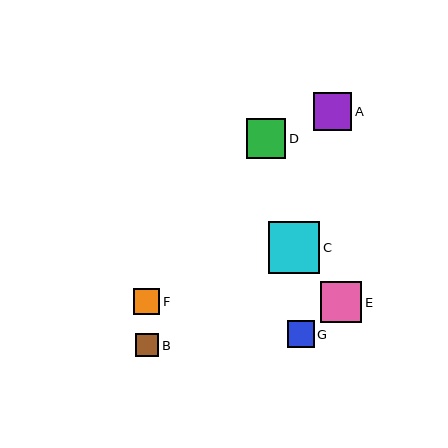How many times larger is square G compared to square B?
Square G is approximately 1.2 times the size of square B.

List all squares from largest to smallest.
From largest to smallest: C, E, D, A, G, F, B.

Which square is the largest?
Square C is the largest with a size of approximately 51 pixels.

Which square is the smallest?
Square B is the smallest with a size of approximately 23 pixels.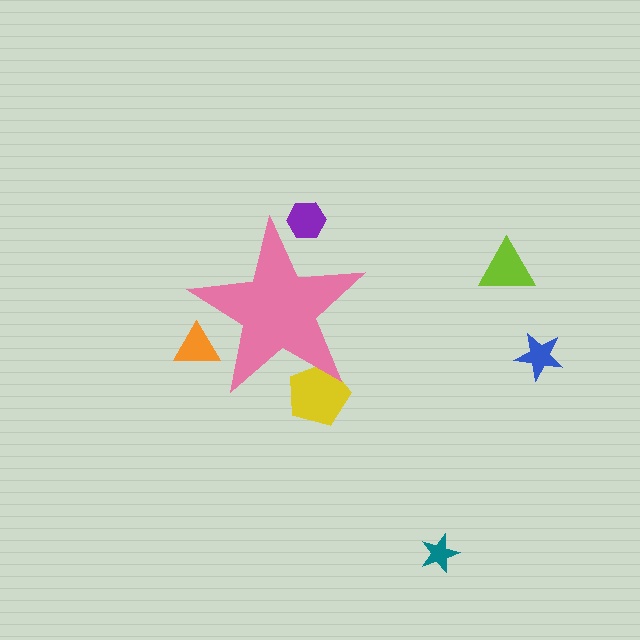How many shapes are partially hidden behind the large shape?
3 shapes are partially hidden.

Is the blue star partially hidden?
No, the blue star is fully visible.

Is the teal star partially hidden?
No, the teal star is fully visible.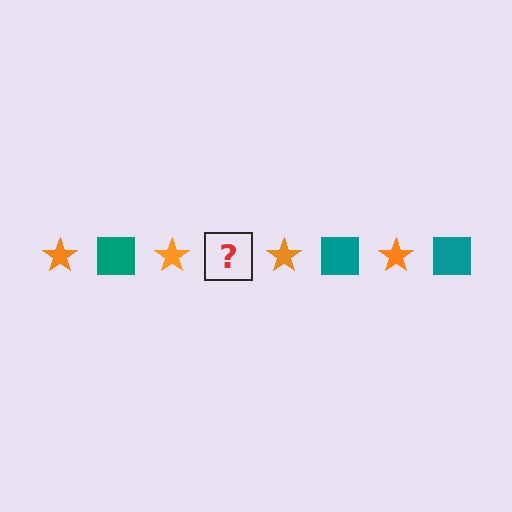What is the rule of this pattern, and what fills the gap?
The rule is that the pattern alternates between orange star and teal square. The gap should be filled with a teal square.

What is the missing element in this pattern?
The missing element is a teal square.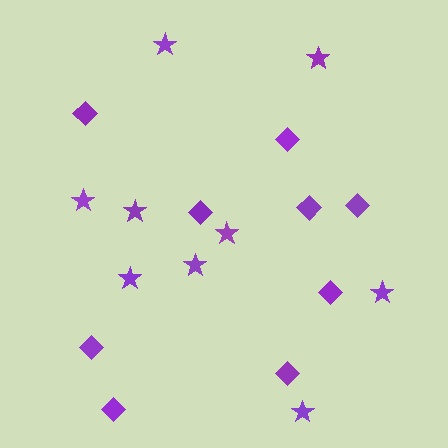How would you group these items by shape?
There are 2 groups: one group of stars (9) and one group of diamonds (9).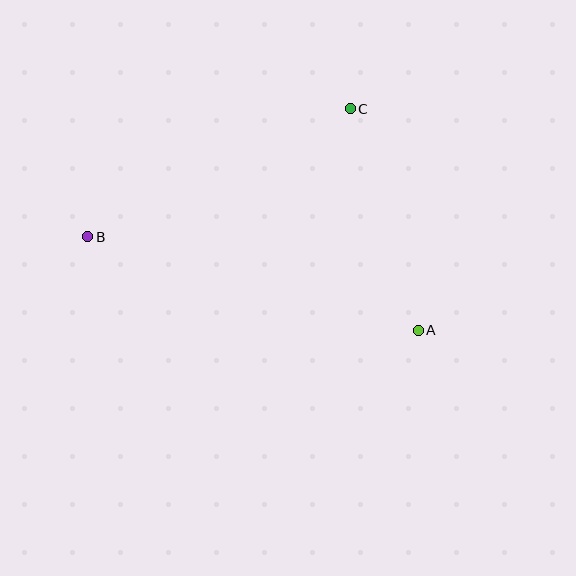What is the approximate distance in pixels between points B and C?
The distance between B and C is approximately 292 pixels.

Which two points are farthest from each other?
Points A and B are farthest from each other.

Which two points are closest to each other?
Points A and C are closest to each other.